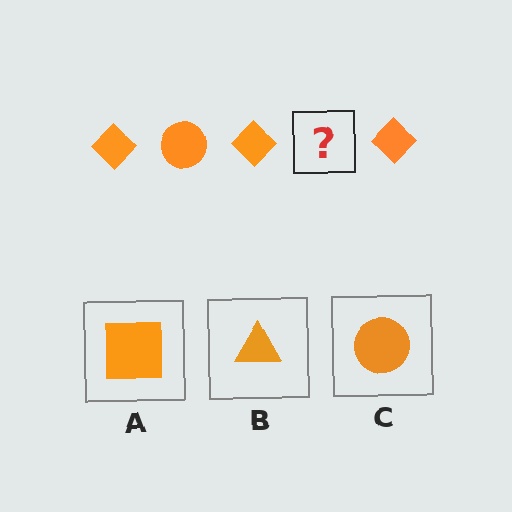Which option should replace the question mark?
Option C.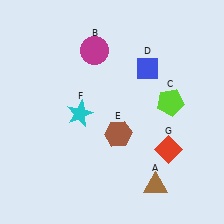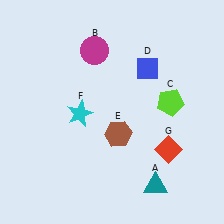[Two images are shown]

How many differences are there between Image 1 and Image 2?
There is 1 difference between the two images.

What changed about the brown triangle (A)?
In Image 1, A is brown. In Image 2, it changed to teal.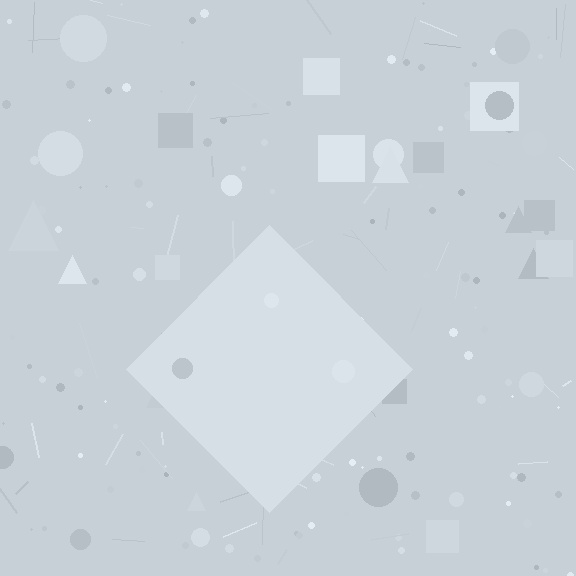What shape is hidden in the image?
A diamond is hidden in the image.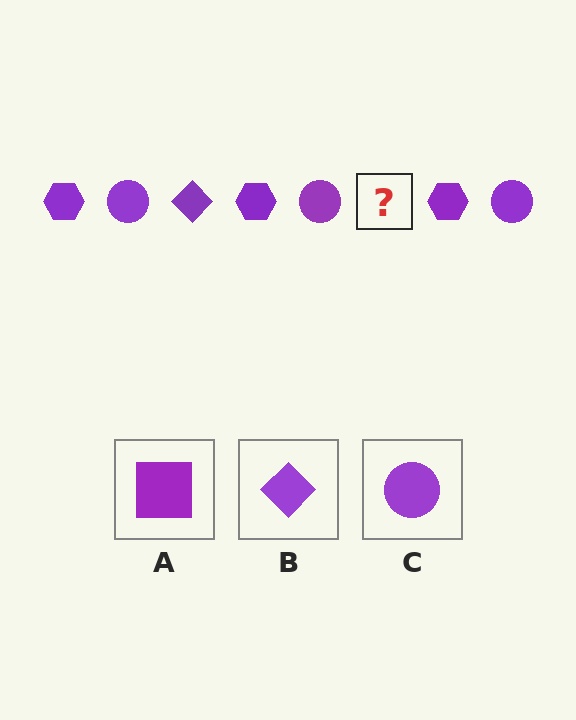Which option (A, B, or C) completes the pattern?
B.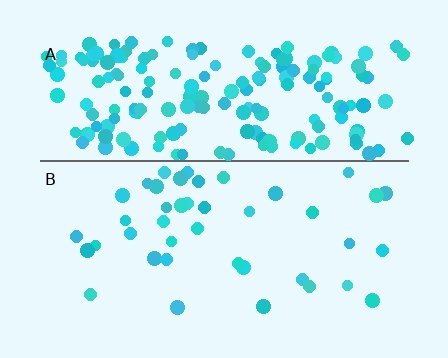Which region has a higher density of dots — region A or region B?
A (the top).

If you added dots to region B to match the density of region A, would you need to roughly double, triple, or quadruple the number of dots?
Approximately quadruple.